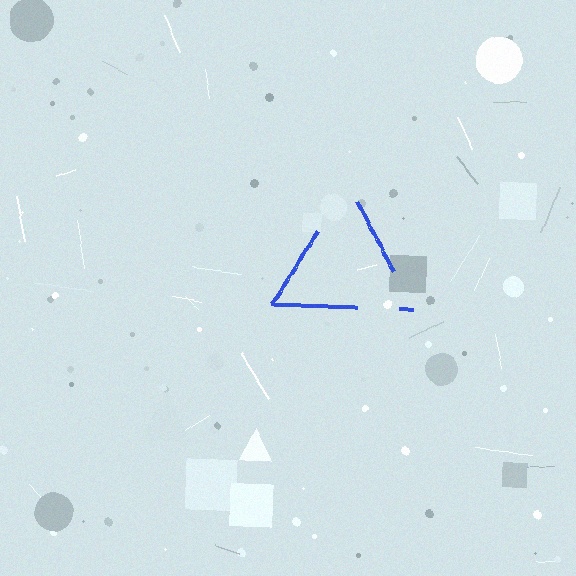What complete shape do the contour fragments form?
The contour fragments form a triangle.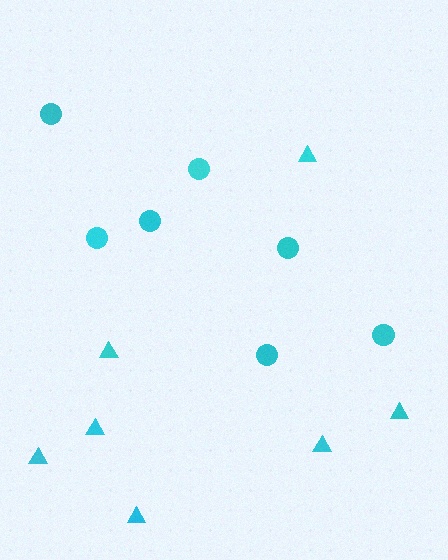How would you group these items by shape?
There are 2 groups: one group of circles (7) and one group of triangles (7).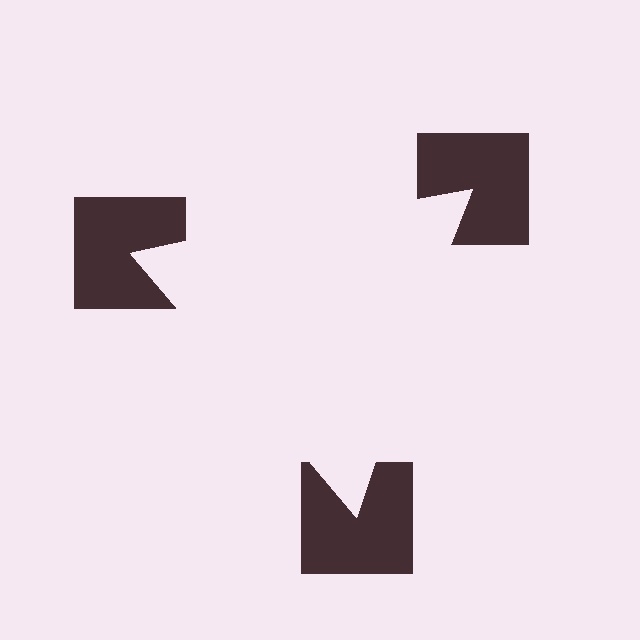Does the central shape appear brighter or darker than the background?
It typically appears slightly brighter than the background, even though no actual brightness change is drawn.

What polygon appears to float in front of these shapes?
An illusory triangle — its edges are inferred from the aligned wedge cuts in the notched squares, not physically drawn.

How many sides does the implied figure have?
3 sides.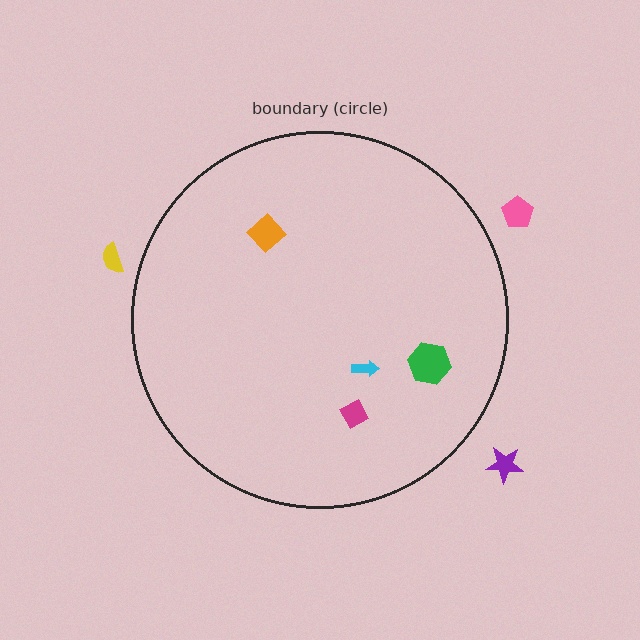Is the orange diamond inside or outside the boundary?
Inside.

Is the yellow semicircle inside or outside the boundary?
Outside.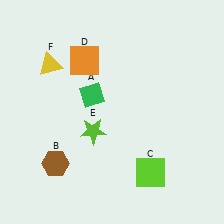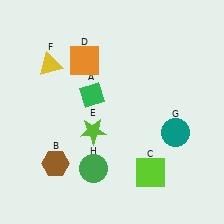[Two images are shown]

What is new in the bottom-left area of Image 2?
A green circle (H) was added in the bottom-left area of Image 2.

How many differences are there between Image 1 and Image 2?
There are 2 differences between the two images.